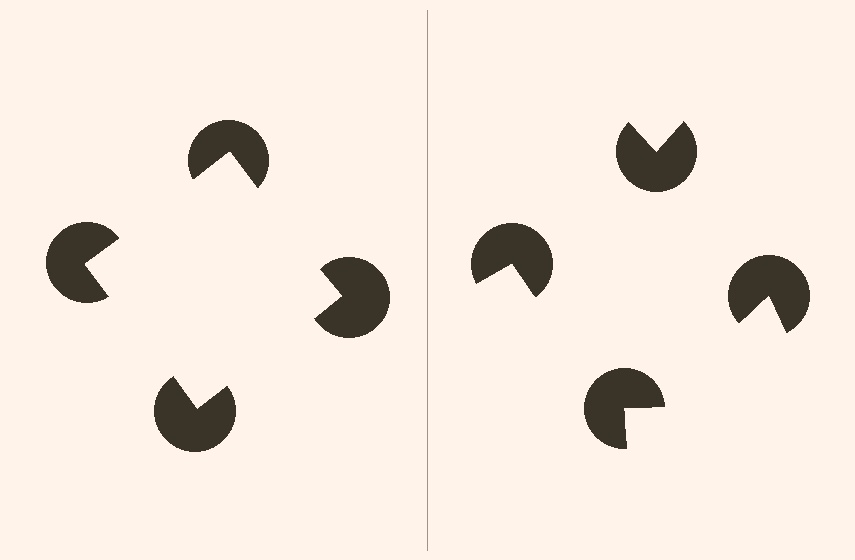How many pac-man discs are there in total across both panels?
8 — 4 on each side.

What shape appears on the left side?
An illusory square.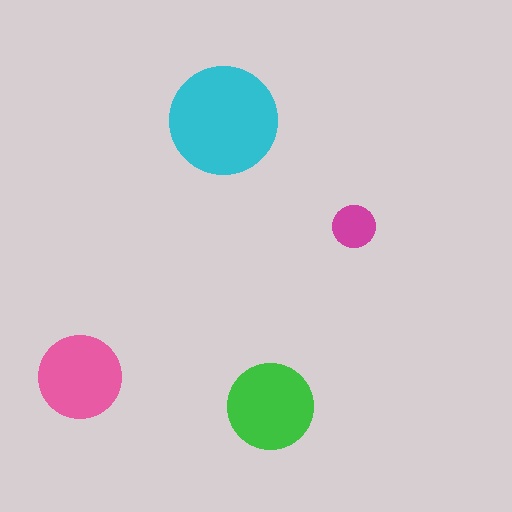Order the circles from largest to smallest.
the cyan one, the green one, the pink one, the magenta one.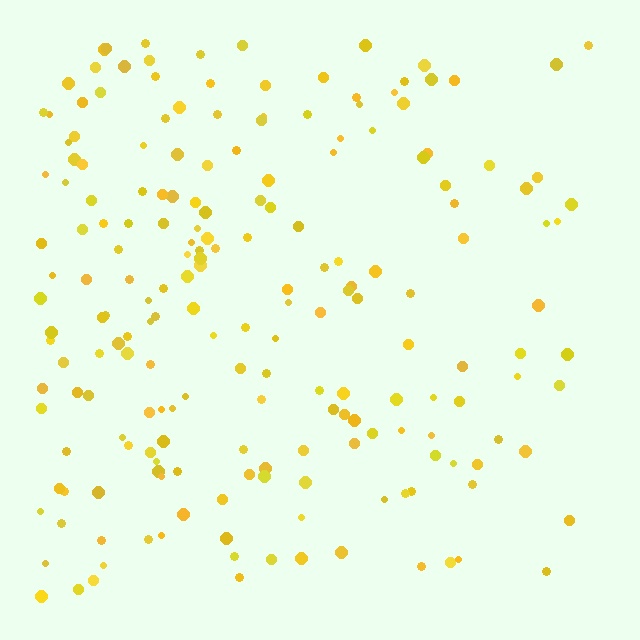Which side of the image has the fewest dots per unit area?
The right.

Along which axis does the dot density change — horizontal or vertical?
Horizontal.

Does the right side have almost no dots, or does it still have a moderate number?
Still a moderate number, just noticeably fewer than the left.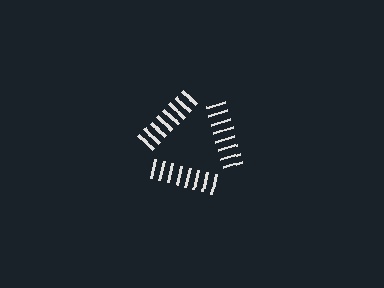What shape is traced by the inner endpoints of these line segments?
An illusory triangle — the line segments terminate on its edges but no continuous stroke is drawn.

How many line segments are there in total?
24 — 8 along each of the 3 edges.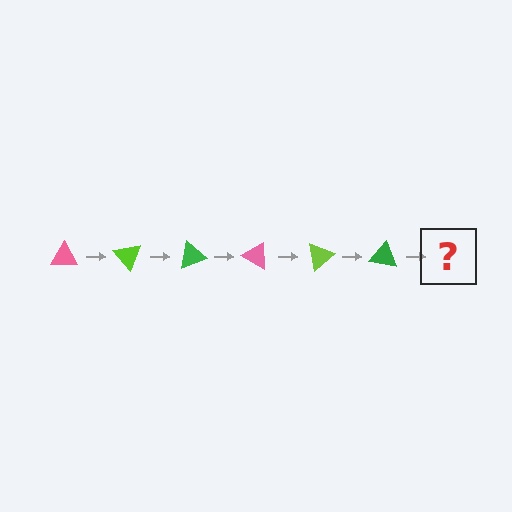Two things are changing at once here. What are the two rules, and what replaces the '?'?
The two rules are that it rotates 50 degrees each step and the color cycles through pink, lime, and green. The '?' should be a pink triangle, rotated 300 degrees from the start.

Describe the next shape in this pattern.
It should be a pink triangle, rotated 300 degrees from the start.